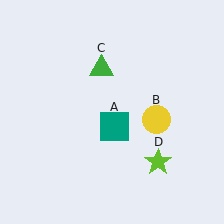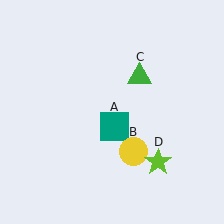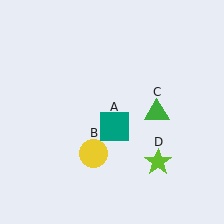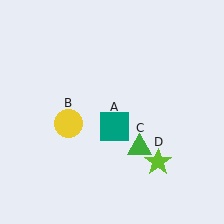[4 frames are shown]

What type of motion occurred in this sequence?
The yellow circle (object B), green triangle (object C) rotated clockwise around the center of the scene.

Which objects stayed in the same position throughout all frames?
Teal square (object A) and lime star (object D) remained stationary.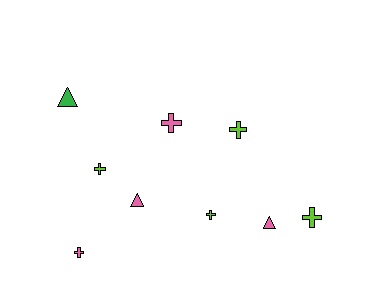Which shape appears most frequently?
Cross, with 6 objects.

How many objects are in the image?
There are 9 objects.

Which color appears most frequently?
Pink, with 4 objects.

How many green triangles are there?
There is 1 green triangle.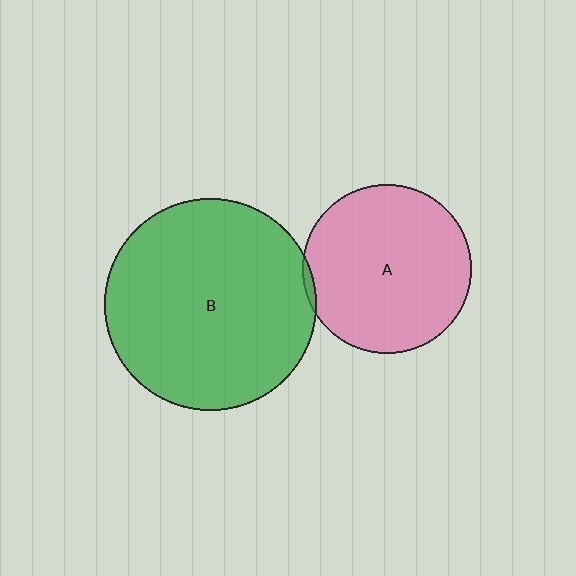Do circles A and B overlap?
Yes.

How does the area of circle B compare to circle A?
Approximately 1.6 times.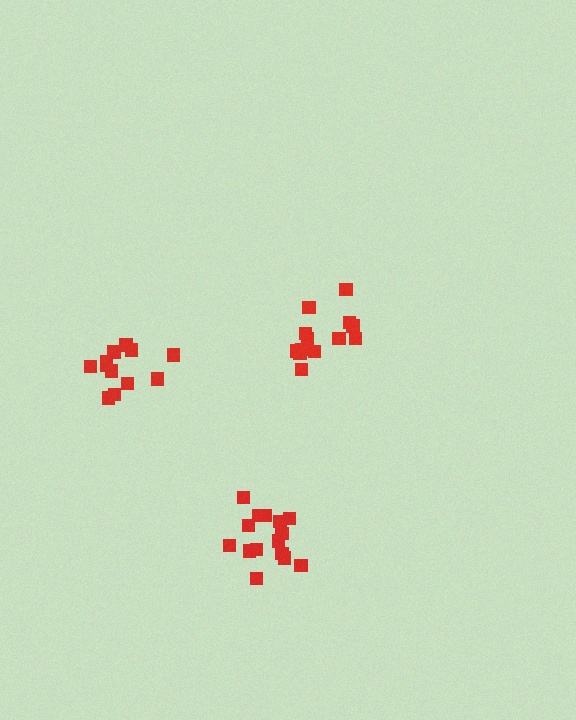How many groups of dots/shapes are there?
There are 3 groups.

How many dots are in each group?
Group 1: 13 dots, Group 2: 15 dots, Group 3: 12 dots (40 total).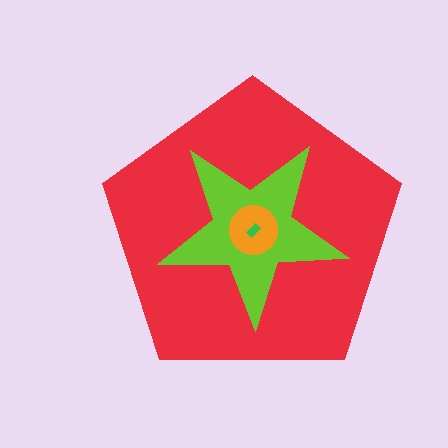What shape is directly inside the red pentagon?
The lime star.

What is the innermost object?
The green rectangle.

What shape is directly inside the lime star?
The orange circle.